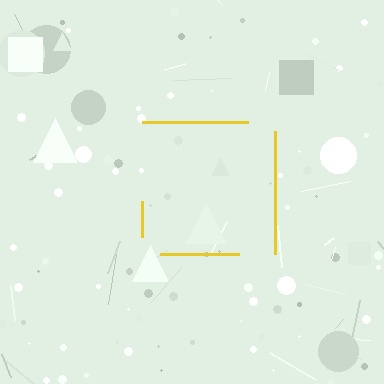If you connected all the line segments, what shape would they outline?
They would outline a square.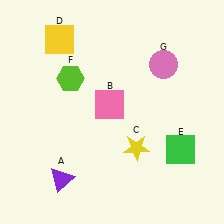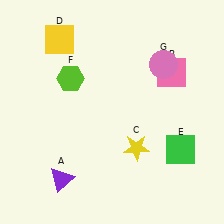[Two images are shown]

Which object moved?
The pink square (B) moved right.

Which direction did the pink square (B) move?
The pink square (B) moved right.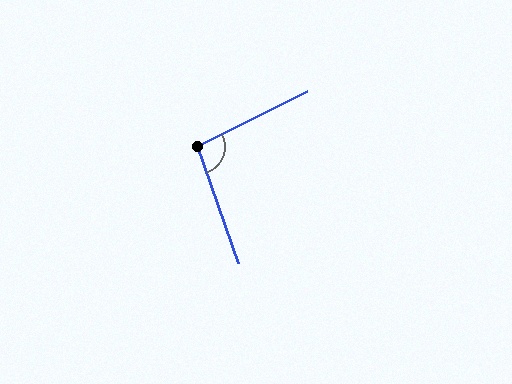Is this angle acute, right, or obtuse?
It is obtuse.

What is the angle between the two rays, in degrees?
Approximately 98 degrees.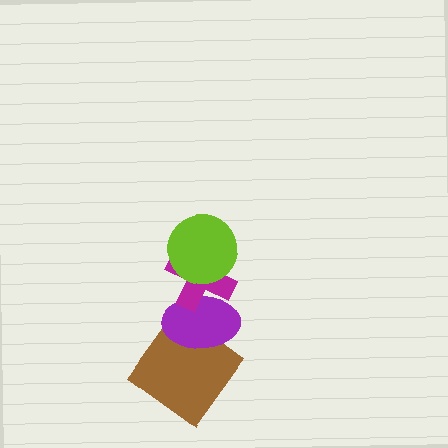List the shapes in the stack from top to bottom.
From top to bottom: the lime circle, the magenta cross, the purple ellipse, the brown diamond.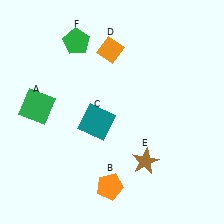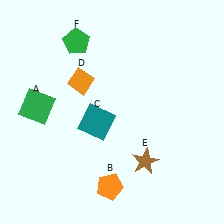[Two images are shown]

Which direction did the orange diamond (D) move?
The orange diamond (D) moved down.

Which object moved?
The orange diamond (D) moved down.